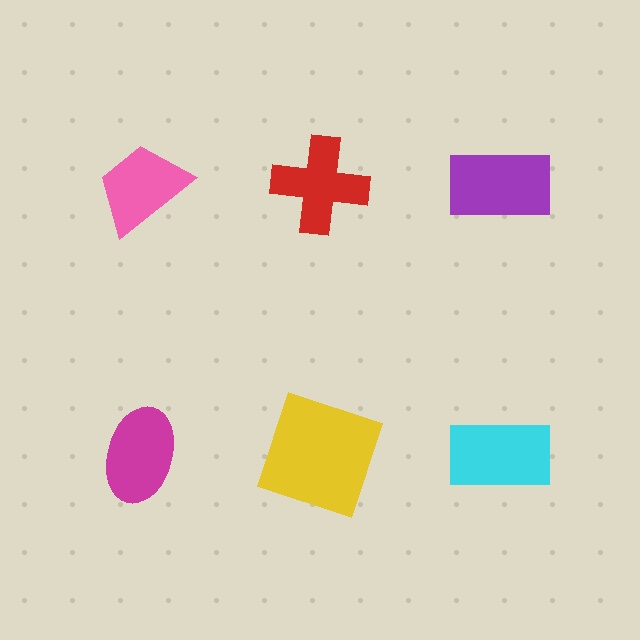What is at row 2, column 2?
A yellow square.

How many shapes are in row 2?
3 shapes.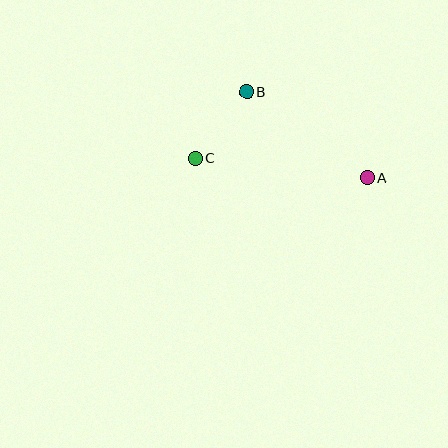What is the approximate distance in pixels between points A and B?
The distance between A and B is approximately 148 pixels.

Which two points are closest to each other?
Points B and C are closest to each other.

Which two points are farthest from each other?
Points A and C are farthest from each other.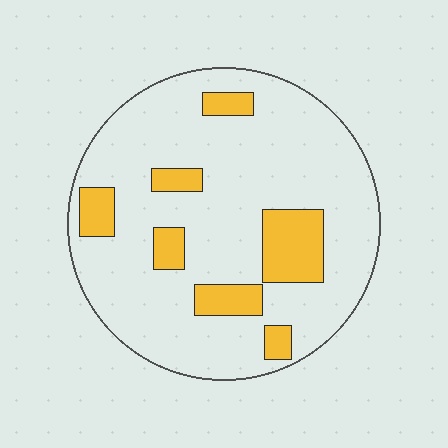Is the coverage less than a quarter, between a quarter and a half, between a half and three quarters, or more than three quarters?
Less than a quarter.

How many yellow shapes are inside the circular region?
7.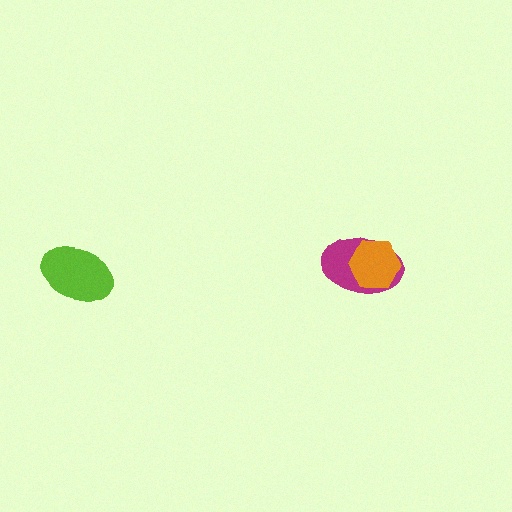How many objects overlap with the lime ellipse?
0 objects overlap with the lime ellipse.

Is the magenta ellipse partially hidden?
Yes, it is partially covered by another shape.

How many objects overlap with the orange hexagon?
1 object overlaps with the orange hexagon.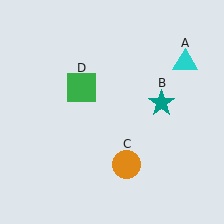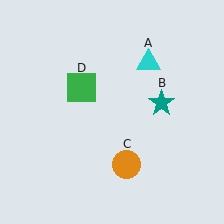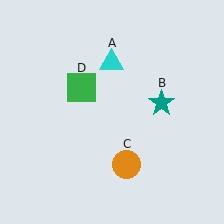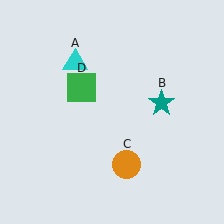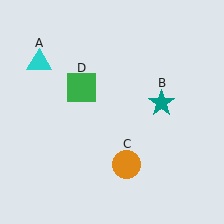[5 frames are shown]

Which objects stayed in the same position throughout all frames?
Teal star (object B) and orange circle (object C) and green square (object D) remained stationary.